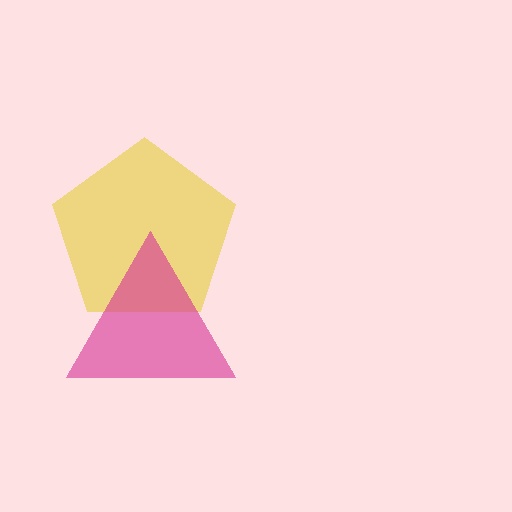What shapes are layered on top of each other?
The layered shapes are: a yellow pentagon, a magenta triangle.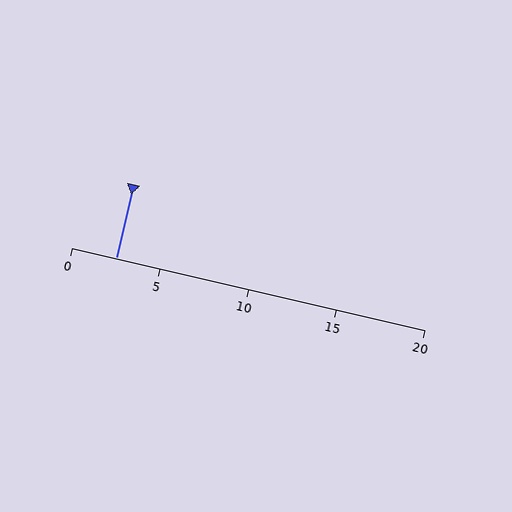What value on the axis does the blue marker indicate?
The marker indicates approximately 2.5.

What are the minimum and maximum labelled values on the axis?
The axis runs from 0 to 20.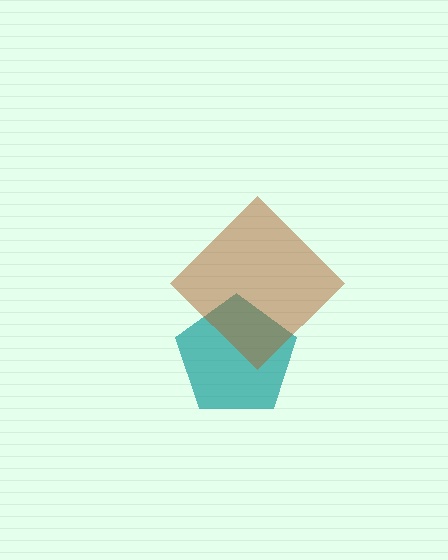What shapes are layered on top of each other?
The layered shapes are: a teal pentagon, a brown diamond.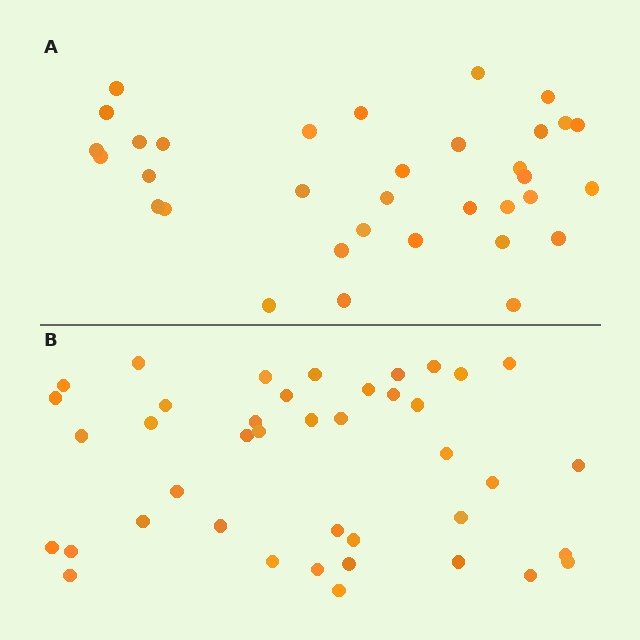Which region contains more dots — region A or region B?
Region B (the bottom region) has more dots.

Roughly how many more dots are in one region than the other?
Region B has roughly 8 or so more dots than region A.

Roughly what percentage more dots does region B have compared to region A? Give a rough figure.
About 20% more.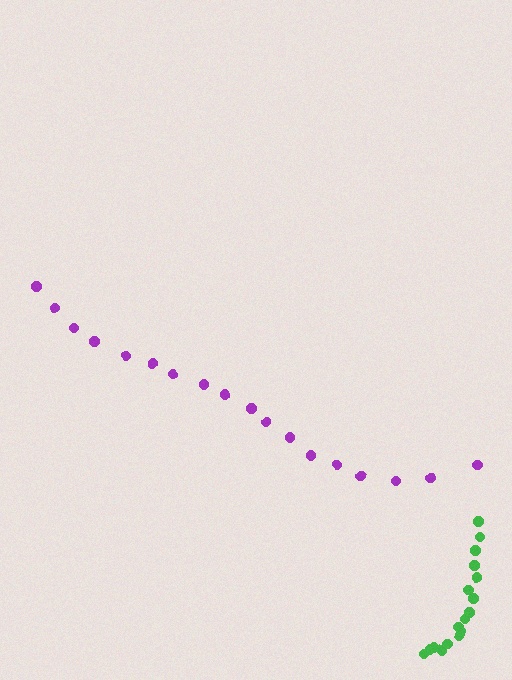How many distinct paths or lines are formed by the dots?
There are 2 distinct paths.